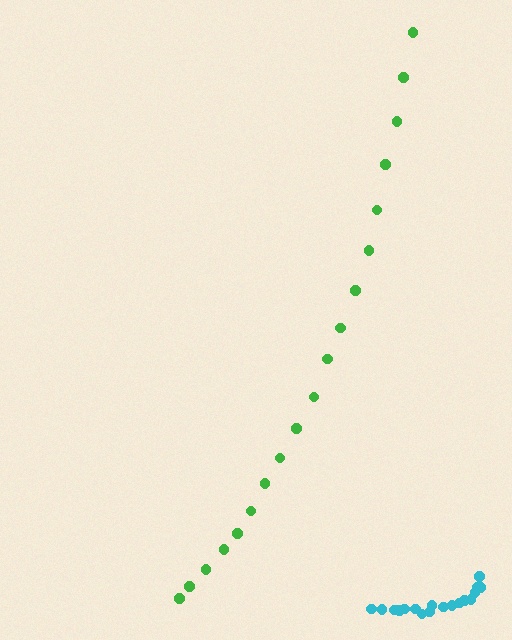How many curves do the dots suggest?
There are 2 distinct paths.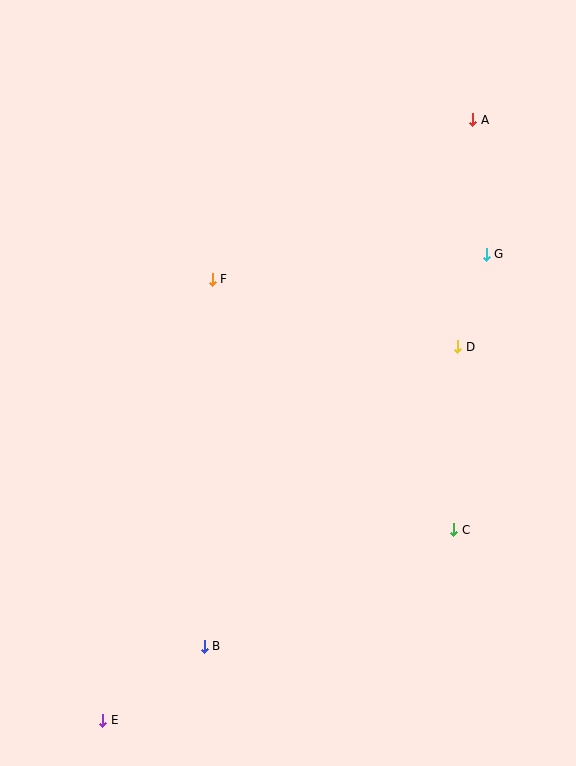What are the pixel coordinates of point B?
Point B is at (204, 646).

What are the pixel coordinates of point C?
Point C is at (454, 530).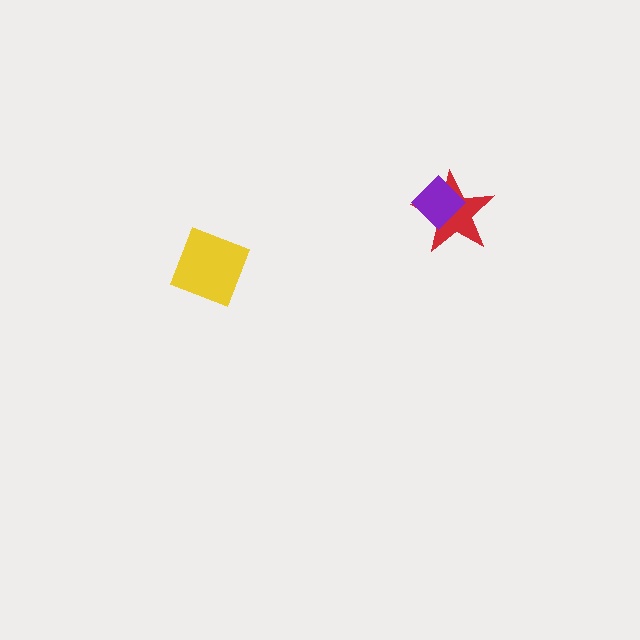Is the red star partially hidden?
Yes, it is partially covered by another shape.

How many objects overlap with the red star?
1 object overlaps with the red star.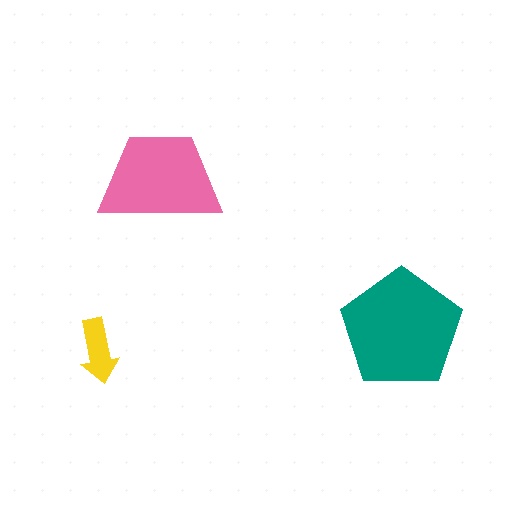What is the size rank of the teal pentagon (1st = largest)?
1st.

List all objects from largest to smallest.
The teal pentagon, the pink trapezoid, the yellow arrow.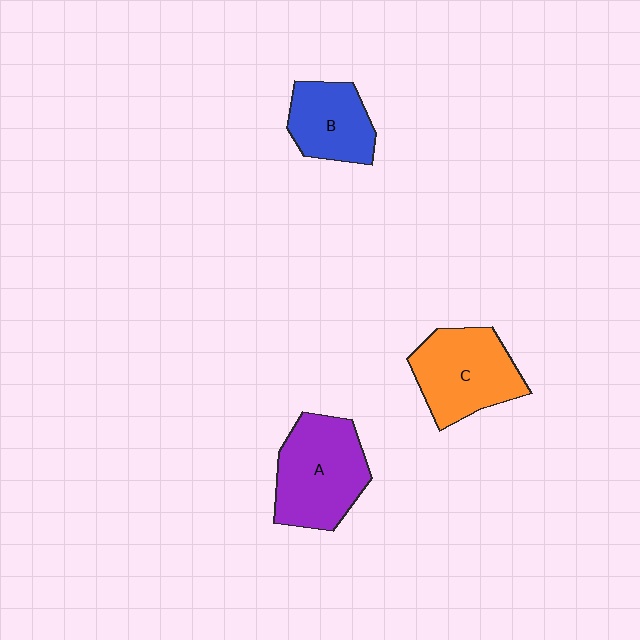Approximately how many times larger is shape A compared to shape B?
Approximately 1.4 times.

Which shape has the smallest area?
Shape B (blue).